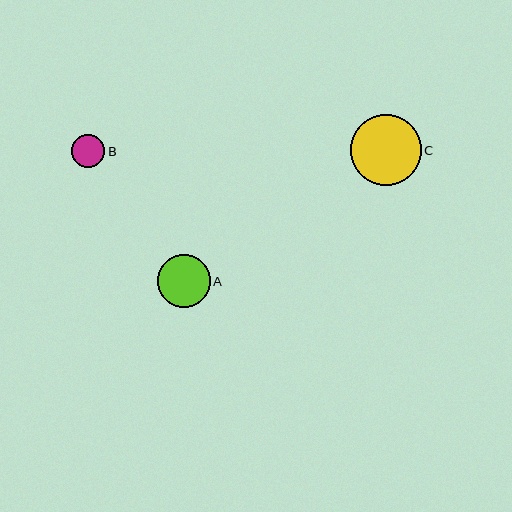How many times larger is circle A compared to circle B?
Circle A is approximately 1.6 times the size of circle B.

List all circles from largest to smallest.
From largest to smallest: C, A, B.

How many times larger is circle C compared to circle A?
Circle C is approximately 1.3 times the size of circle A.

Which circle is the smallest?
Circle B is the smallest with a size of approximately 33 pixels.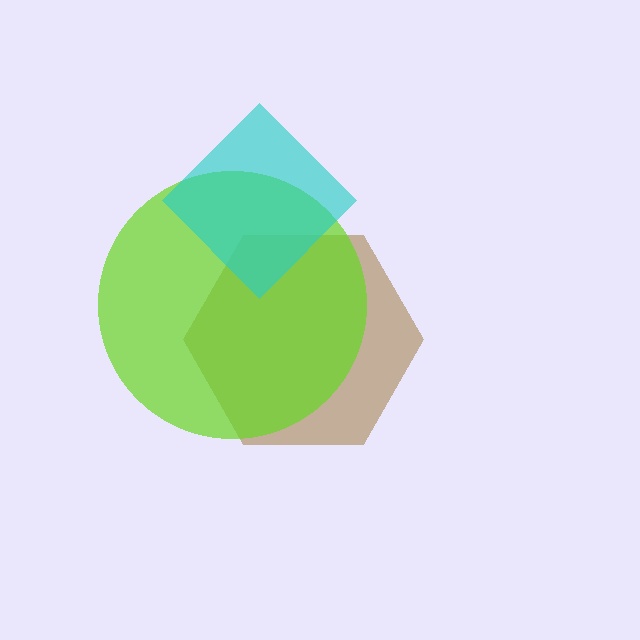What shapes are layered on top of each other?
The layered shapes are: a brown hexagon, a lime circle, a cyan diamond.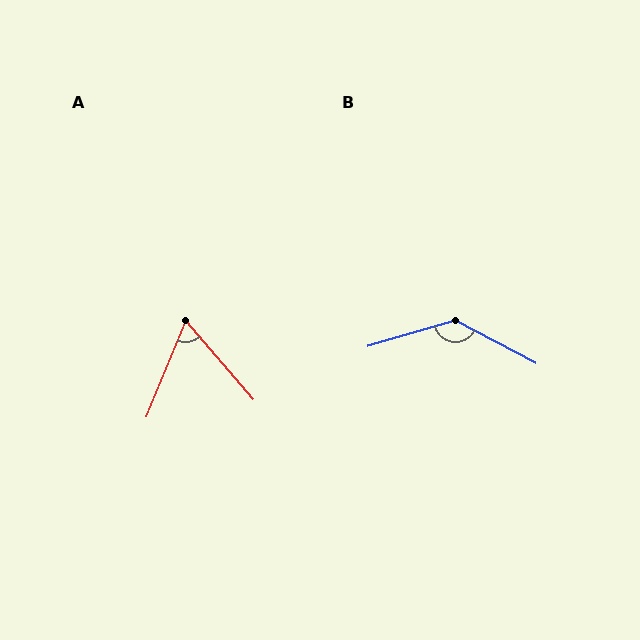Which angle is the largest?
B, at approximately 136 degrees.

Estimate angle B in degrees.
Approximately 136 degrees.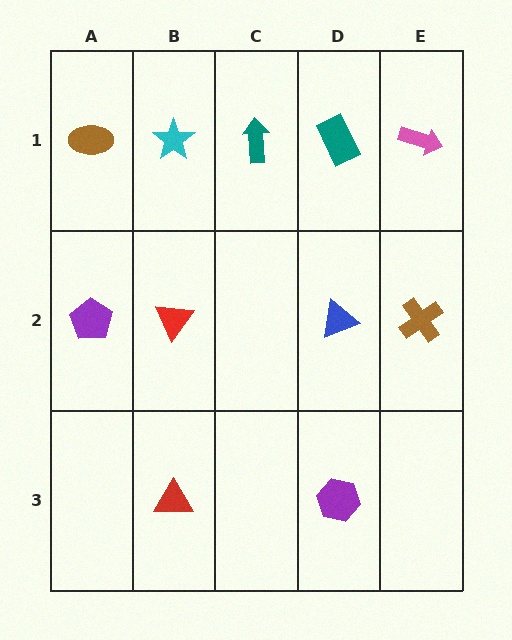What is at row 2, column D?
A blue triangle.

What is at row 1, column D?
A teal rectangle.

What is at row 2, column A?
A purple pentagon.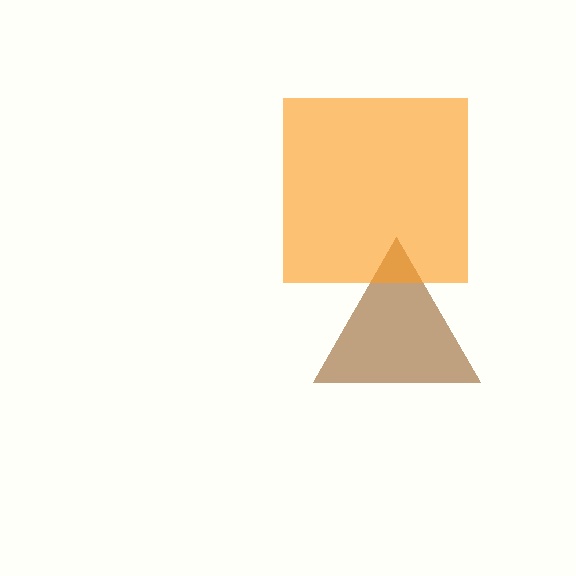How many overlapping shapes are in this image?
There are 2 overlapping shapes in the image.